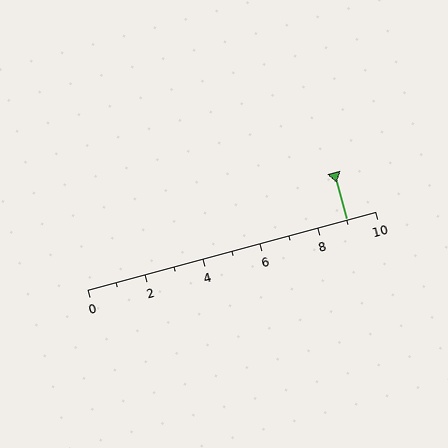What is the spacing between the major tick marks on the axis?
The major ticks are spaced 2 apart.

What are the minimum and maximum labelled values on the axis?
The axis runs from 0 to 10.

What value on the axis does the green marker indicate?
The marker indicates approximately 9.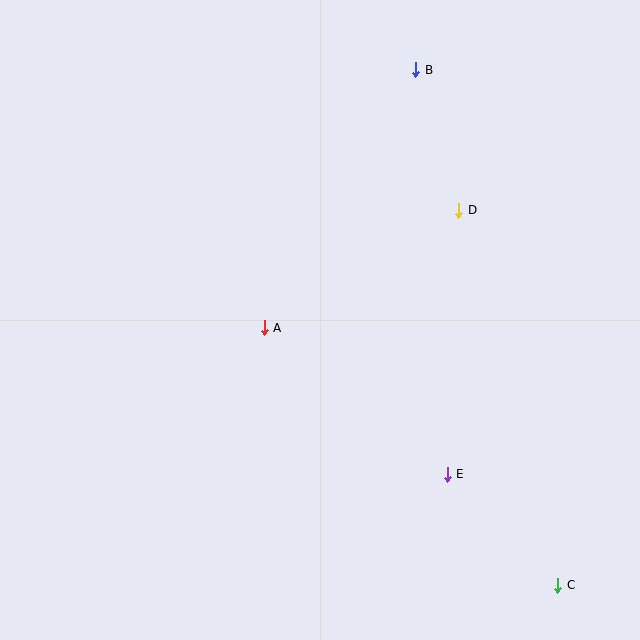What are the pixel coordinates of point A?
Point A is at (264, 328).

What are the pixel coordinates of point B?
Point B is at (416, 70).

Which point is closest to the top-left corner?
Point A is closest to the top-left corner.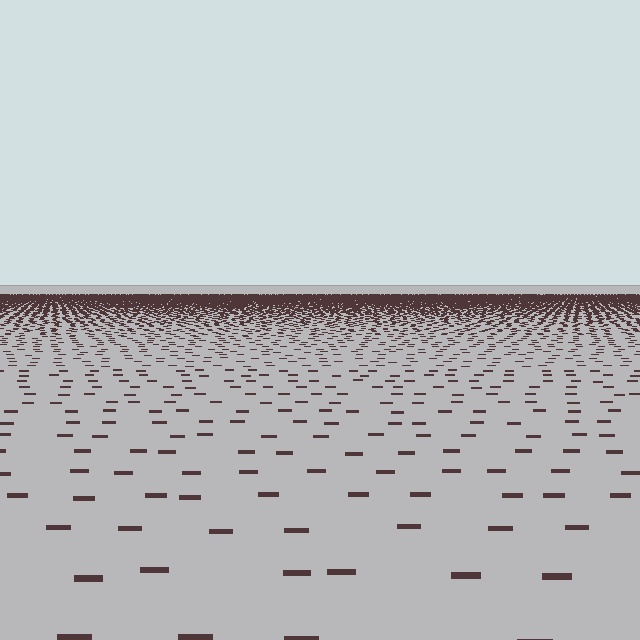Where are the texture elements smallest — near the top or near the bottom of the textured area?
Near the top.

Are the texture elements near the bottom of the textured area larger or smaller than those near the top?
Larger. Near the bottom, elements are closer to the viewer and appear at a bigger on-screen size.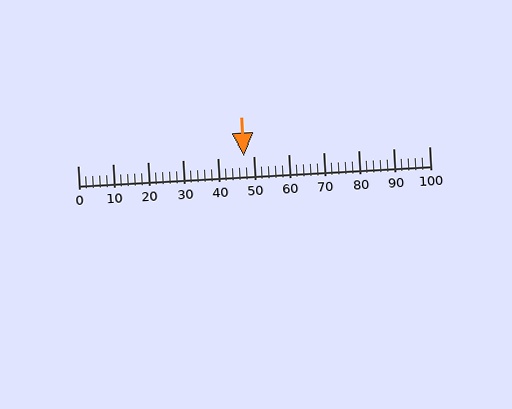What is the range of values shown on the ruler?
The ruler shows values from 0 to 100.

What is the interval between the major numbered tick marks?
The major tick marks are spaced 10 units apart.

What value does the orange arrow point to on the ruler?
The orange arrow points to approximately 47.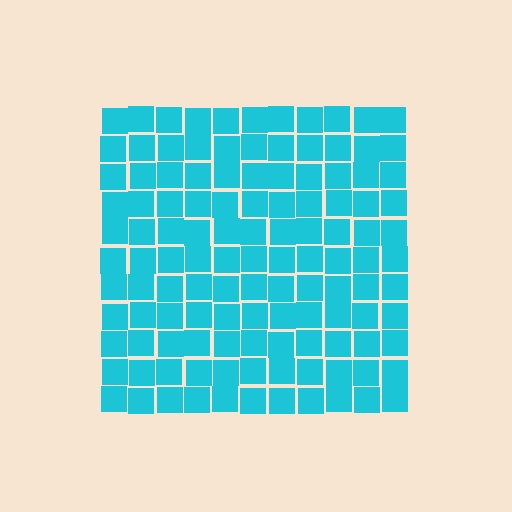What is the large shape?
The large shape is a square.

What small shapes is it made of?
It is made of small squares.